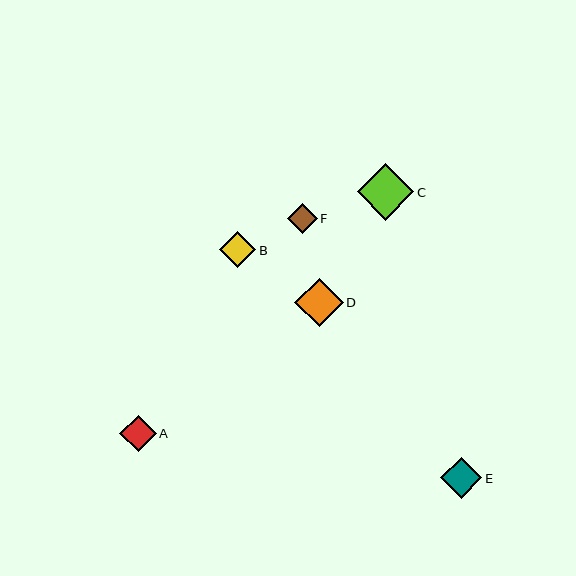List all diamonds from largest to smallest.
From largest to smallest: C, D, E, A, B, F.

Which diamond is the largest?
Diamond C is the largest with a size of approximately 57 pixels.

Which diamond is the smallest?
Diamond F is the smallest with a size of approximately 29 pixels.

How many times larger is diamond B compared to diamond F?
Diamond B is approximately 1.2 times the size of diamond F.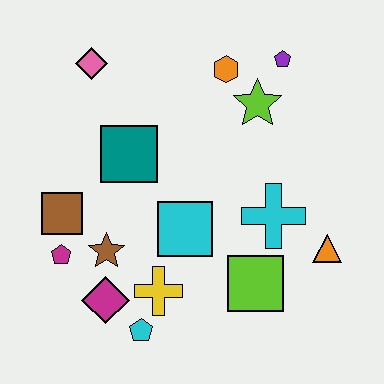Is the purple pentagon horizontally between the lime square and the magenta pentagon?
No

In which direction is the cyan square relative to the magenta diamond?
The cyan square is to the right of the magenta diamond.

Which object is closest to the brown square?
The magenta pentagon is closest to the brown square.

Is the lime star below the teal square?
No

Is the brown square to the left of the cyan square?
Yes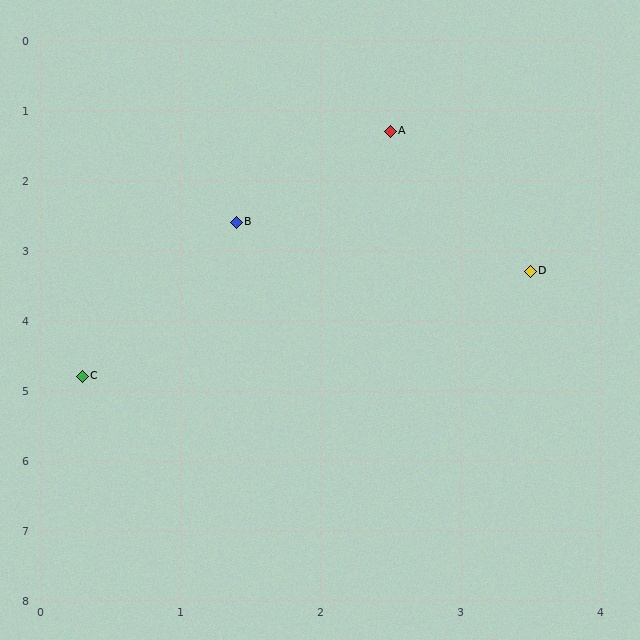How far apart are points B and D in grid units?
Points B and D are about 2.2 grid units apart.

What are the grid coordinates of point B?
Point B is at approximately (1.4, 2.6).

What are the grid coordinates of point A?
Point A is at approximately (2.5, 1.3).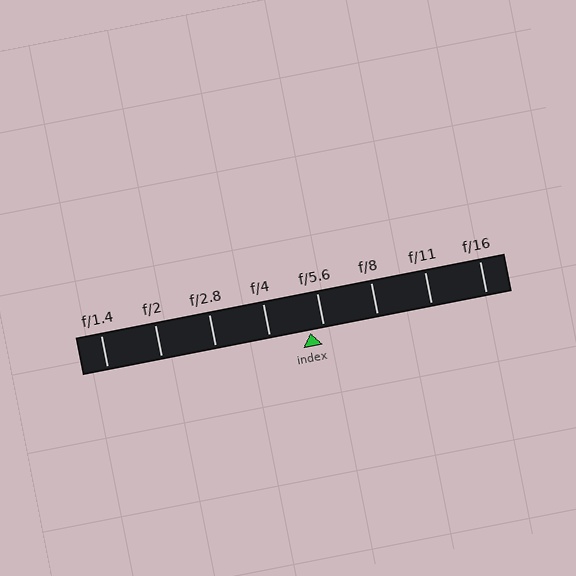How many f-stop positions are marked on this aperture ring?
There are 8 f-stop positions marked.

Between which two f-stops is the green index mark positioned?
The index mark is between f/4 and f/5.6.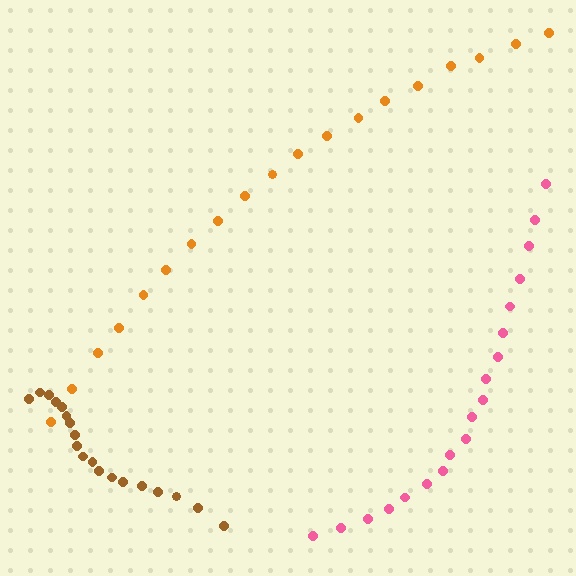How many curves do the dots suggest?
There are 3 distinct paths.